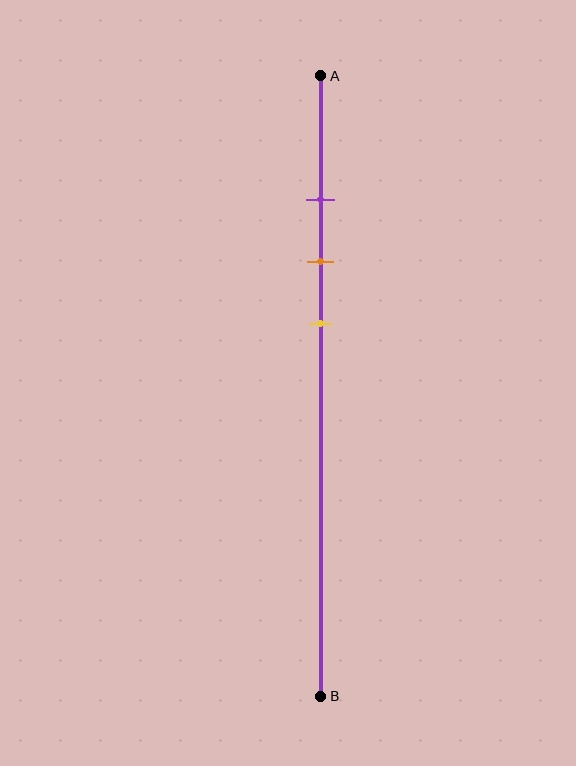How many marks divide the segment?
There are 3 marks dividing the segment.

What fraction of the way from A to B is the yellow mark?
The yellow mark is approximately 40% (0.4) of the way from A to B.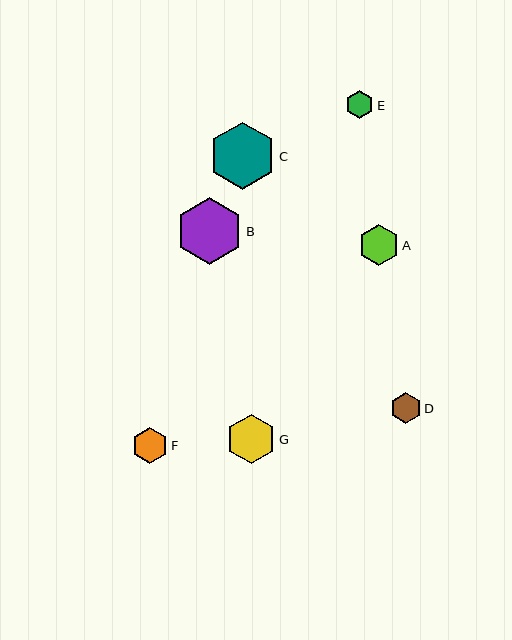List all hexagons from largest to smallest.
From largest to smallest: B, C, G, A, F, D, E.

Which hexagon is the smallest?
Hexagon E is the smallest with a size of approximately 28 pixels.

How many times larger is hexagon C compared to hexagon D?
Hexagon C is approximately 2.1 times the size of hexagon D.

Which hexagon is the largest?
Hexagon B is the largest with a size of approximately 67 pixels.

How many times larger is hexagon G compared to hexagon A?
Hexagon G is approximately 1.2 times the size of hexagon A.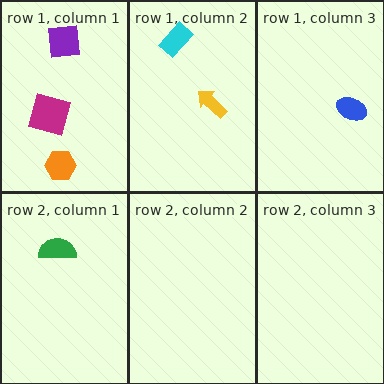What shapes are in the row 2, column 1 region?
The green semicircle.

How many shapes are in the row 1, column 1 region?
3.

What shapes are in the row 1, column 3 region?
The blue ellipse.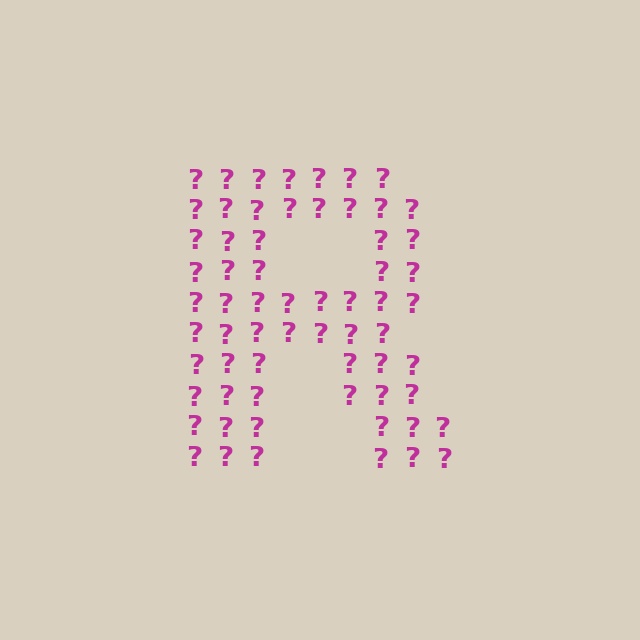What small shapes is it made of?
It is made of small question marks.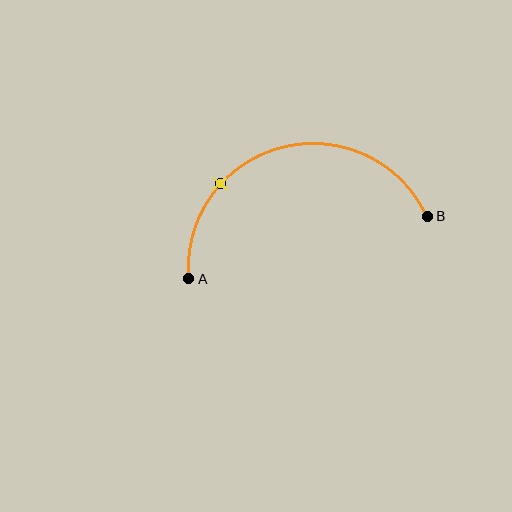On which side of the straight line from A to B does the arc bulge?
The arc bulges above the straight line connecting A and B.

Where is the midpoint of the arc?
The arc midpoint is the point on the curve farthest from the straight line joining A and B. It sits above that line.